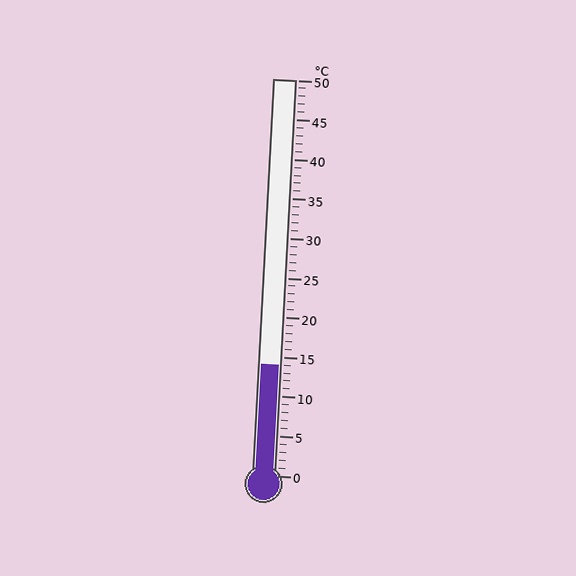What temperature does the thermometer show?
The thermometer shows approximately 14°C.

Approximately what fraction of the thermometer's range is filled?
The thermometer is filled to approximately 30% of its range.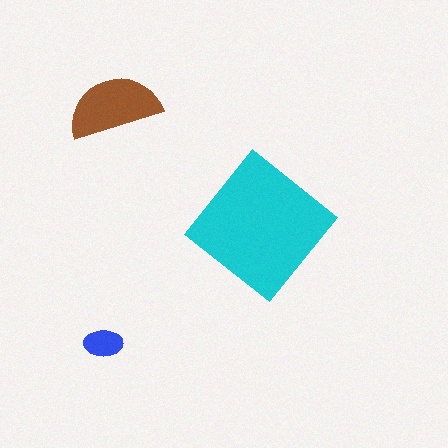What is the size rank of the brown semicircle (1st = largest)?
2nd.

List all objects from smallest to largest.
The blue ellipse, the brown semicircle, the cyan diamond.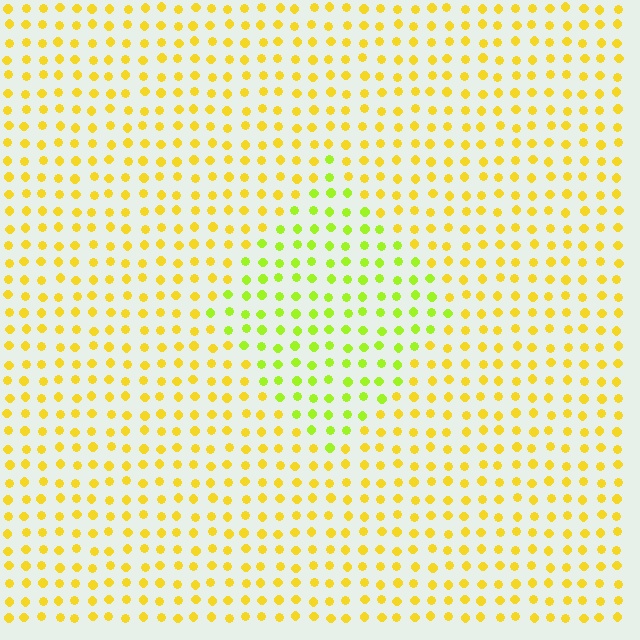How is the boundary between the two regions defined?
The boundary is defined purely by a slight shift in hue (about 34 degrees). Spacing, size, and orientation are identical on both sides.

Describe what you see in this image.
The image is filled with small yellow elements in a uniform arrangement. A diamond-shaped region is visible where the elements are tinted to a slightly different hue, forming a subtle color boundary.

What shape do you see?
I see a diamond.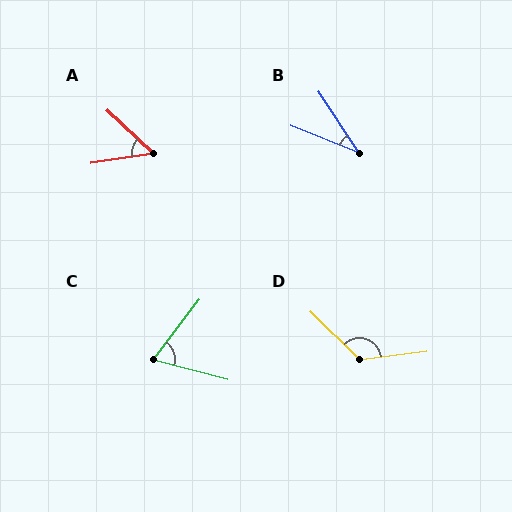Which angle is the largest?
D, at approximately 128 degrees.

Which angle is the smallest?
B, at approximately 35 degrees.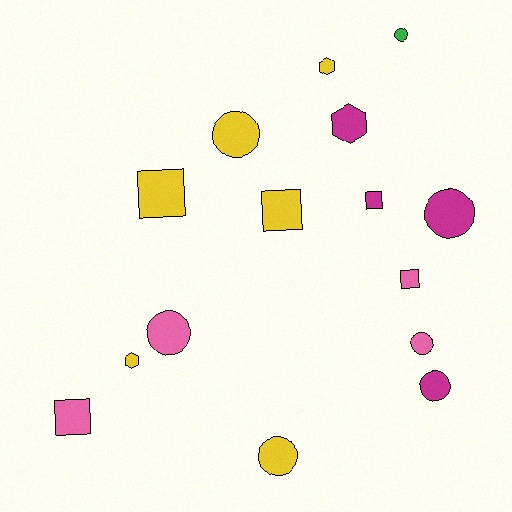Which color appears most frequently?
Yellow, with 6 objects.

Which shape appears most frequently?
Circle, with 7 objects.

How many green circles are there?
There is 1 green circle.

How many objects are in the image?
There are 15 objects.